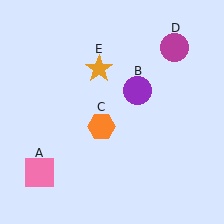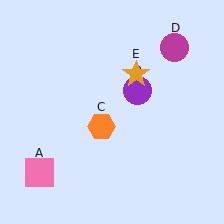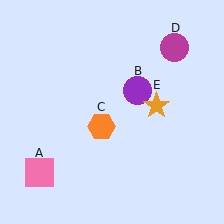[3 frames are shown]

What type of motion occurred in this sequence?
The orange star (object E) rotated clockwise around the center of the scene.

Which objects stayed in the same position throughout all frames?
Pink square (object A) and purple circle (object B) and orange hexagon (object C) and magenta circle (object D) remained stationary.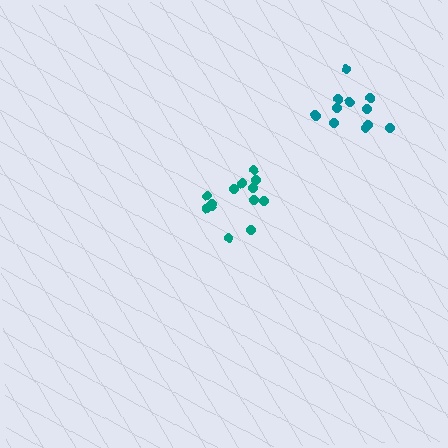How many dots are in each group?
Group 1: 13 dots, Group 2: 12 dots (25 total).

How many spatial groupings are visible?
There are 2 spatial groupings.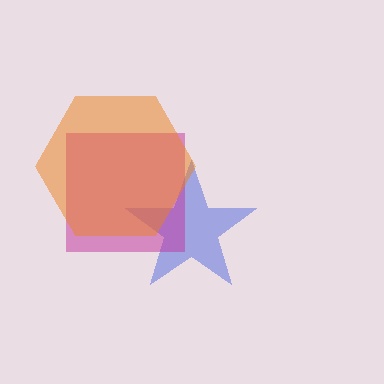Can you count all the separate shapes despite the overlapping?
Yes, there are 3 separate shapes.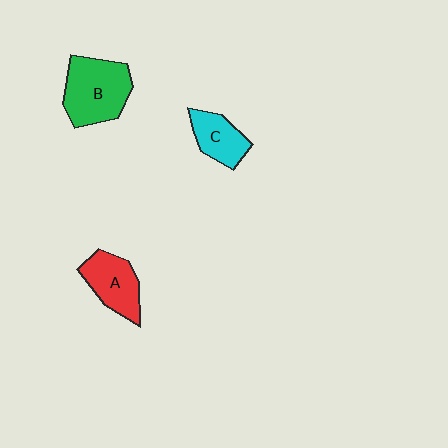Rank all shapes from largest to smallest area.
From largest to smallest: B (green), A (red), C (cyan).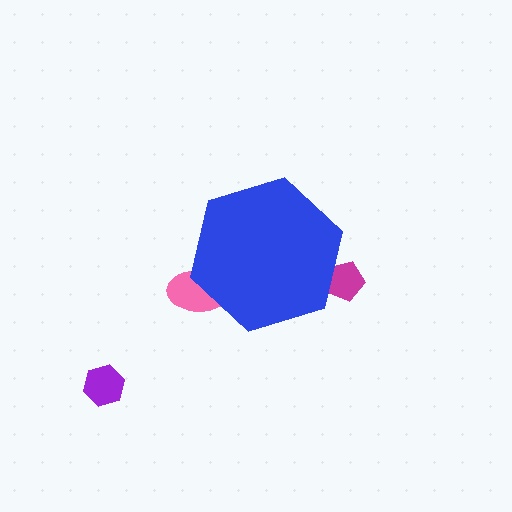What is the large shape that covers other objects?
A blue hexagon.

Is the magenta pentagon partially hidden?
Yes, the magenta pentagon is partially hidden behind the blue hexagon.